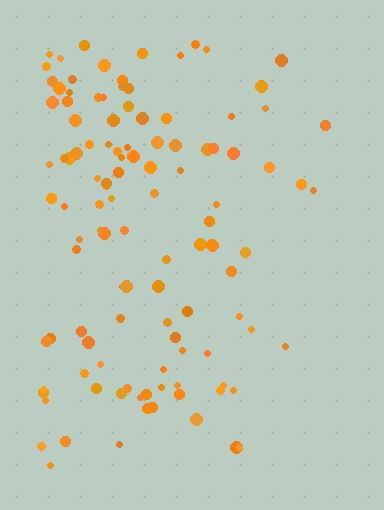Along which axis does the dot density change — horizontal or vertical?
Horizontal.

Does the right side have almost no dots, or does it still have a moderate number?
Still a moderate number, just noticeably fewer than the left.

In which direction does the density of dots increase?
From right to left, with the left side densest.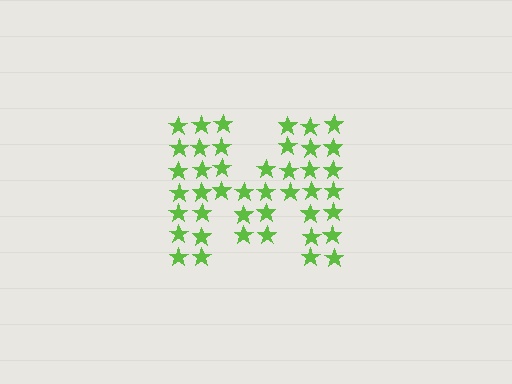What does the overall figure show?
The overall figure shows the letter M.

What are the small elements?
The small elements are stars.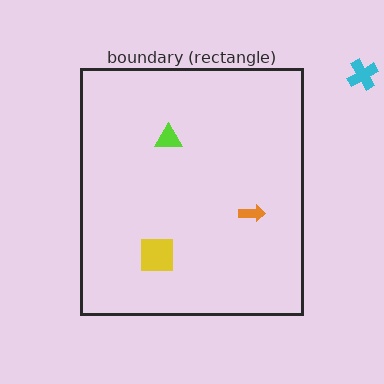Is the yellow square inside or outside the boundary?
Inside.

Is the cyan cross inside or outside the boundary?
Outside.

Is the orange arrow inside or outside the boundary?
Inside.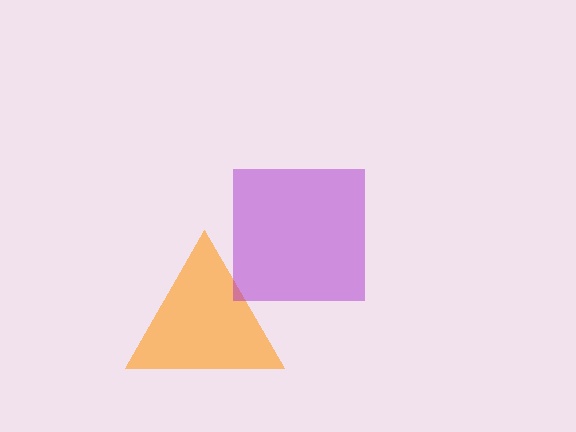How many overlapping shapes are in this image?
There are 2 overlapping shapes in the image.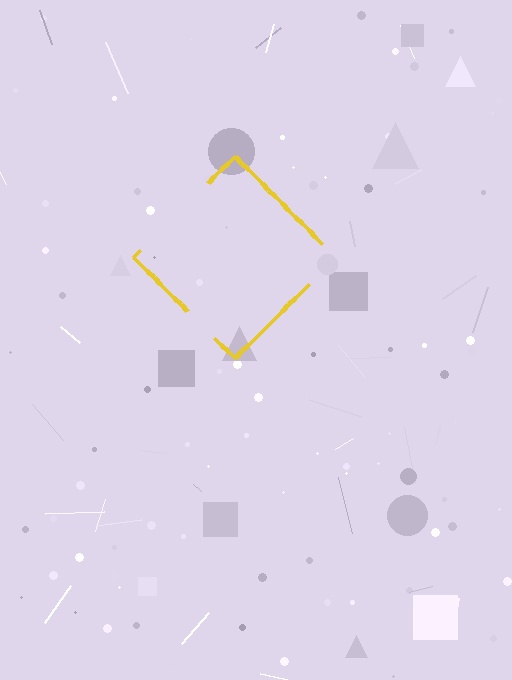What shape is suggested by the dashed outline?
The dashed outline suggests a diamond.